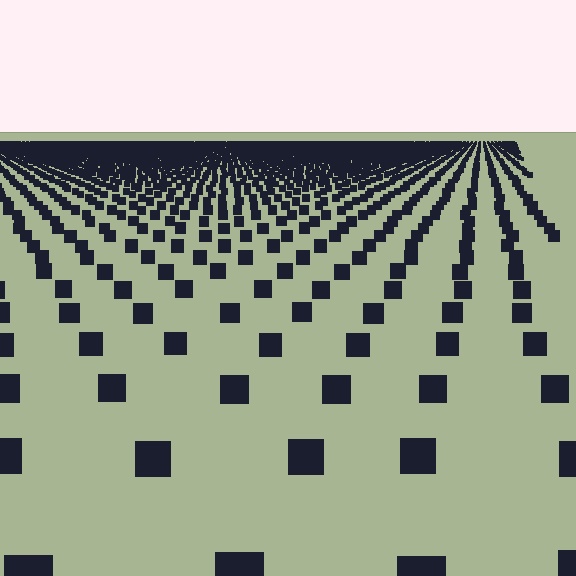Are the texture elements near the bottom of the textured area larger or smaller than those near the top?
Larger. Near the bottom, elements are closer to the viewer and appear at a bigger on-screen size.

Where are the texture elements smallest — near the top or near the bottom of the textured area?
Near the top.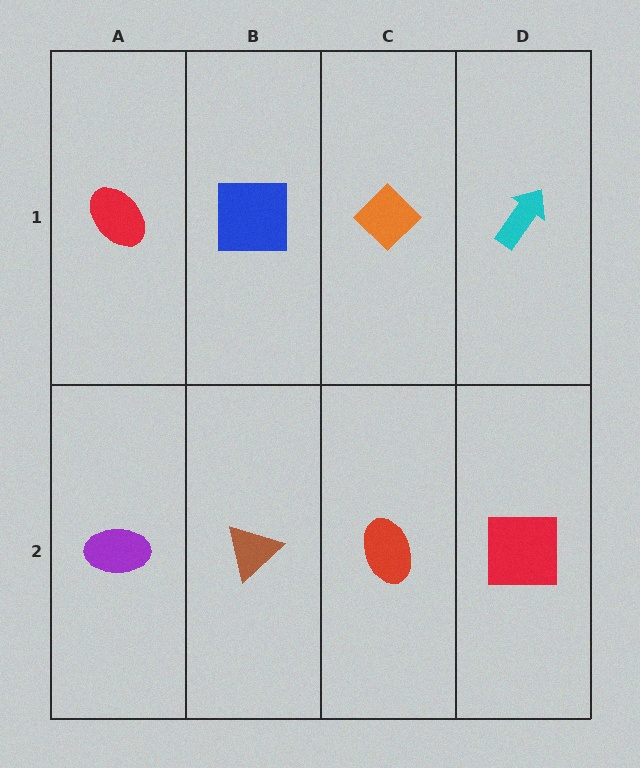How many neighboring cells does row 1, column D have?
2.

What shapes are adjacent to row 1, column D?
A red square (row 2, column D), an orange diamond (row 1, column C).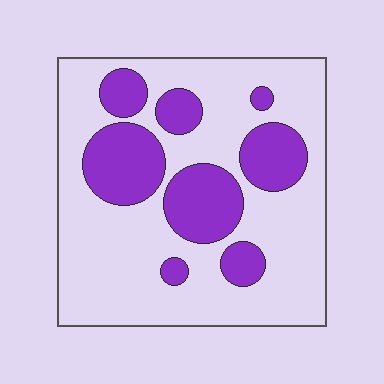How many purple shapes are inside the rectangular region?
8.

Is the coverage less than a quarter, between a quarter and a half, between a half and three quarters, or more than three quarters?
Between a quarter and a half.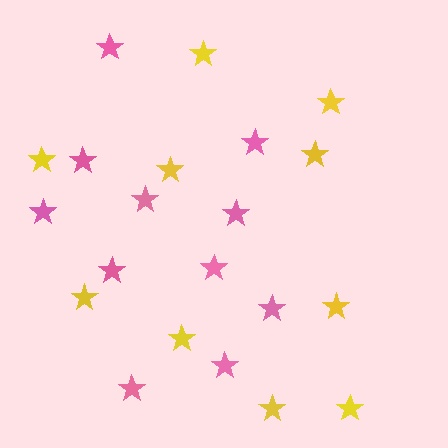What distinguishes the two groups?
There are 2 groups: one group of pink stars (11) and one group of yellow stars (10).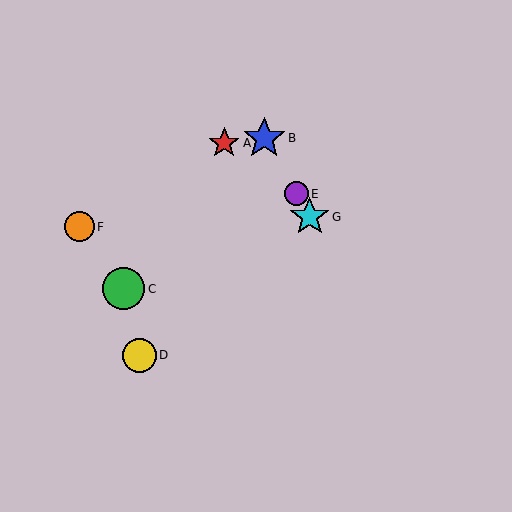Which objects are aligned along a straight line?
Objects B, E, G are aligned along a straight line.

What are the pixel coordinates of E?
Object E is at (296, 194).